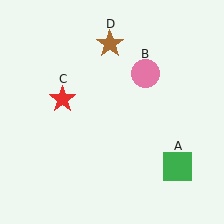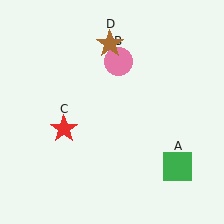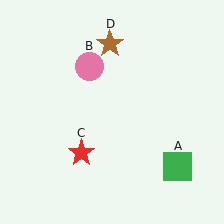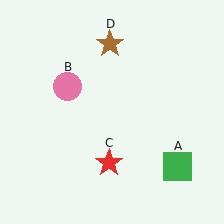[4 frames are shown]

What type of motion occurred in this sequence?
The pink circle (object B), red star (object C) rotated counterclockwise around the center of the scene.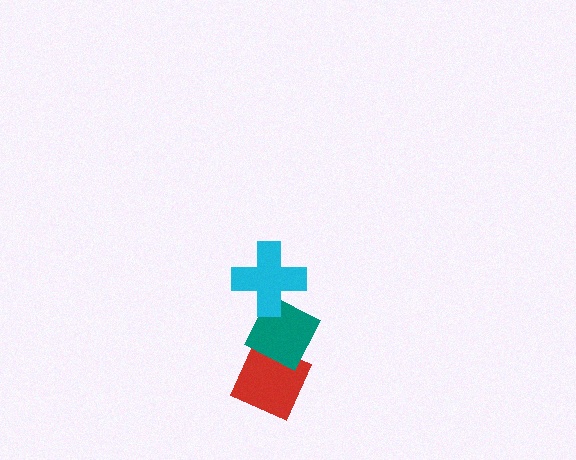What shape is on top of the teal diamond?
The cyan cross is on top of the teal diamond.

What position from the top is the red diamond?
The red diamond is 3rd from the top.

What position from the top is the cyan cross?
The cyan cross is 1st from the top.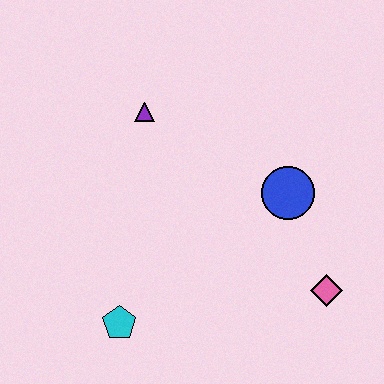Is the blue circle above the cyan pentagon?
Yes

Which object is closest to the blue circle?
The pink diamond is closest to the blue circle.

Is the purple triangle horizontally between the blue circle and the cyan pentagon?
Yes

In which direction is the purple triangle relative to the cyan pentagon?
The purple triangle is above the cyan pentagon.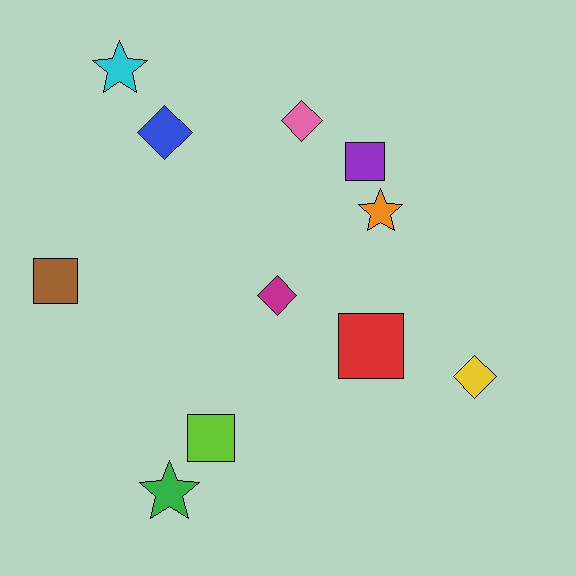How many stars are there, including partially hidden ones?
There are 3 stars.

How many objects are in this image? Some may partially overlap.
There are 11 objects.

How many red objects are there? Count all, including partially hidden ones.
There is 1 red object.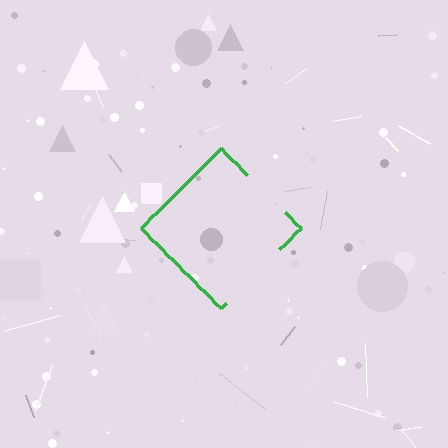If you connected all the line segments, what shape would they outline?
They would outline a diamond.